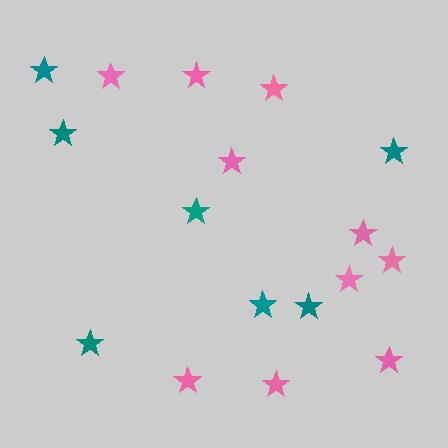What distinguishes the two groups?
There are 2 groups: one group of teal stars (7) and one group of pink stars (10).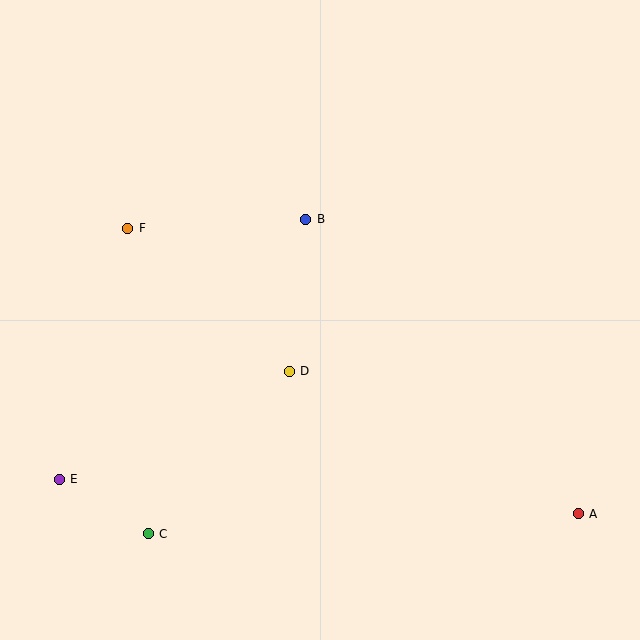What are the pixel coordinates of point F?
Point F is at (128, 229).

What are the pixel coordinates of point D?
Point D is at (289, 371).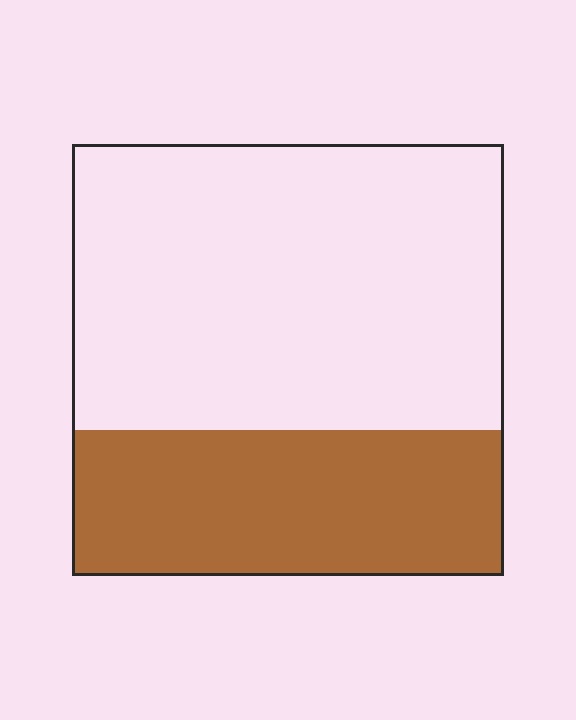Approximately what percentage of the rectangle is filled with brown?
Approximately 35%.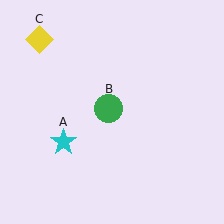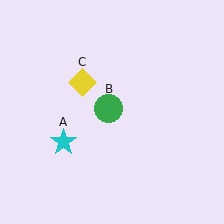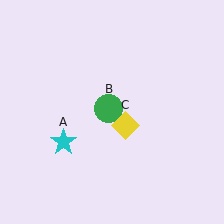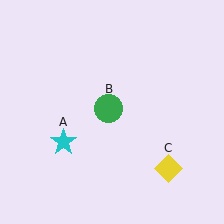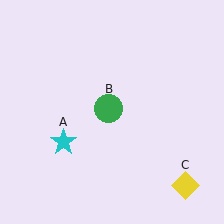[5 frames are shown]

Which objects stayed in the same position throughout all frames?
Cyan star (object A) and green circle (object B) remained stationary.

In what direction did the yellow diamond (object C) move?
The yellow diamond (object C) moved down and to the right.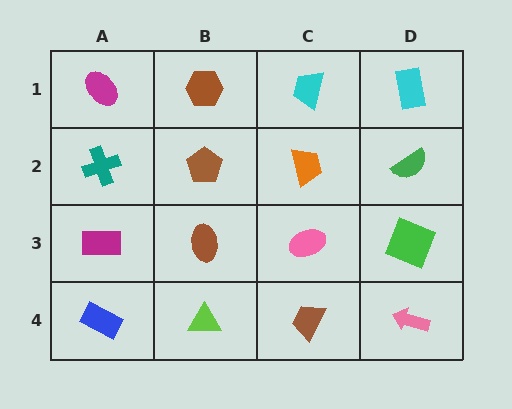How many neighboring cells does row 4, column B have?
3.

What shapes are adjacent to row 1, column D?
A green semicircle (row 2, column D), a cyan trapezoid (row 1, column C).